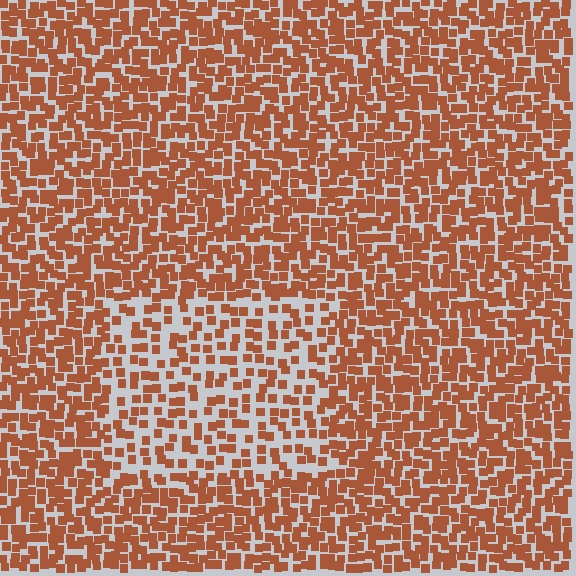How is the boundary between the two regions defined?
The boundary is defined by a change in element density (approximately 1.8x ratio). All elements are the same color, size, and shape.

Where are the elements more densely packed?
The elements are more densely packed outside the rectangle boundary.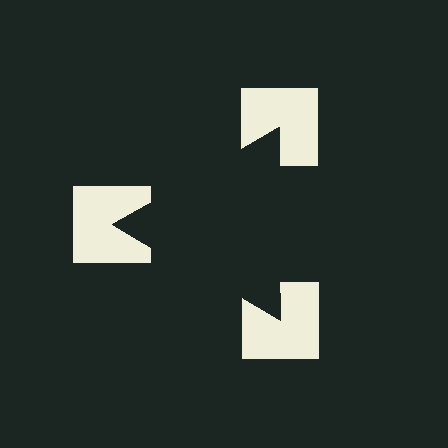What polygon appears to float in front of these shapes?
An illusory triangle — its edges are inferred from the aligned wedge cuts in the notched squares, not physically drawn.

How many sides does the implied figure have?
3 sides.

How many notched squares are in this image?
There are 3 — one at each vertex of the illusory triangle.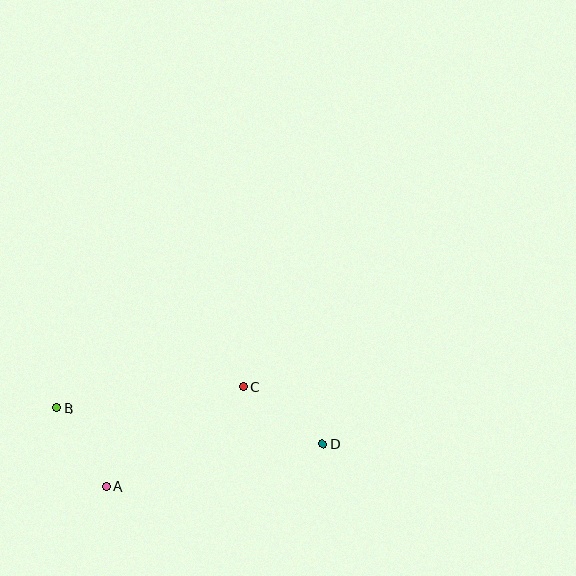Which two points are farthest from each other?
Points B and D are farthest from each other.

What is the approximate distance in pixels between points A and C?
The distance between A and C is approximately 169 pixels.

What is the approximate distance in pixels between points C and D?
The distance between C and D is approximately 97 pixels.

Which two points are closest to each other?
Points A and B are closest to each other.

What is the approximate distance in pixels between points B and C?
The distance between B and C is approximately 188 pixels.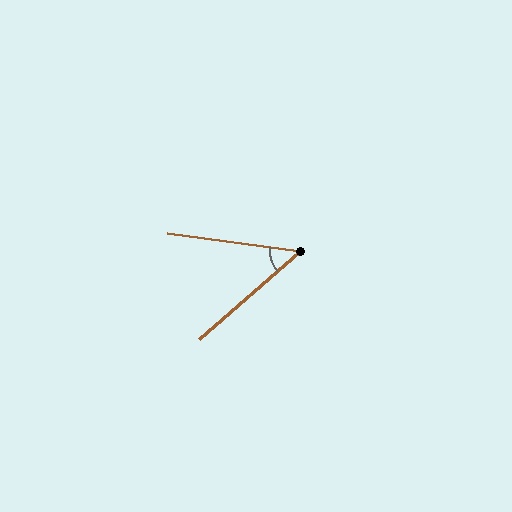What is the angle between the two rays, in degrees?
Approximately 49 degrees.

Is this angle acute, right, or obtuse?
It is acute.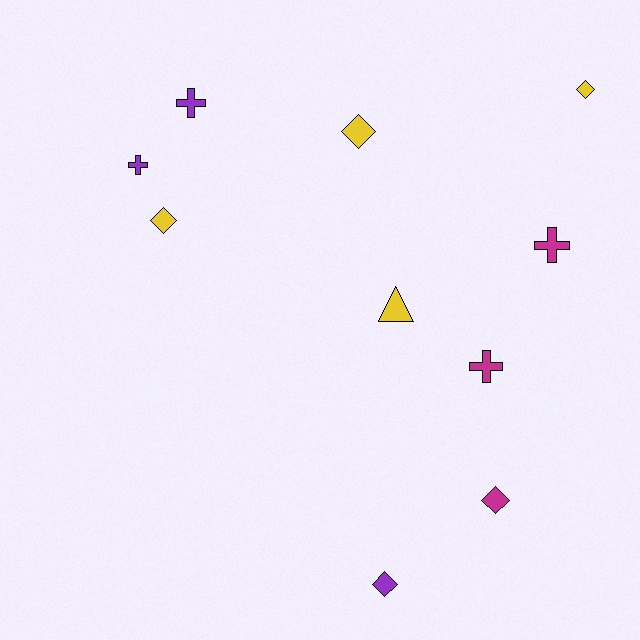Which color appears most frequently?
Yellow, with 4 objects.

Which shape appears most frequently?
Diamond, with 5 objects.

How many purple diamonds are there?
There is 1 purple diamond.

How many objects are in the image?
There are 10 objects.